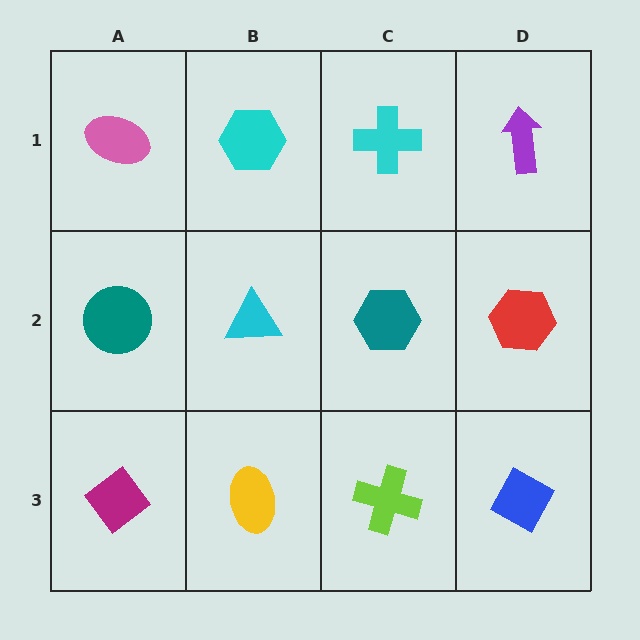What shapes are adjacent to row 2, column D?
A purple arrow (row 1, column D), a blue diamond (row 3, column D), a teal hexagon (row 2, column C).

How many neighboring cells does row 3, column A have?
2.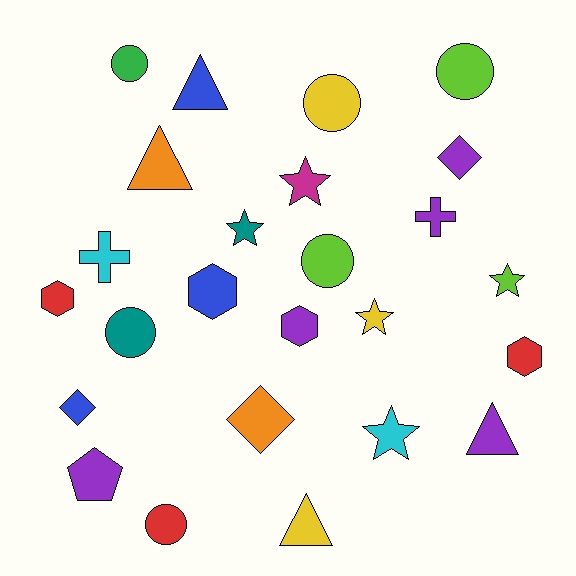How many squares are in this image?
There are no squares.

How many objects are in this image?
There are 25 objects.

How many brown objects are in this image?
There are no brown objects.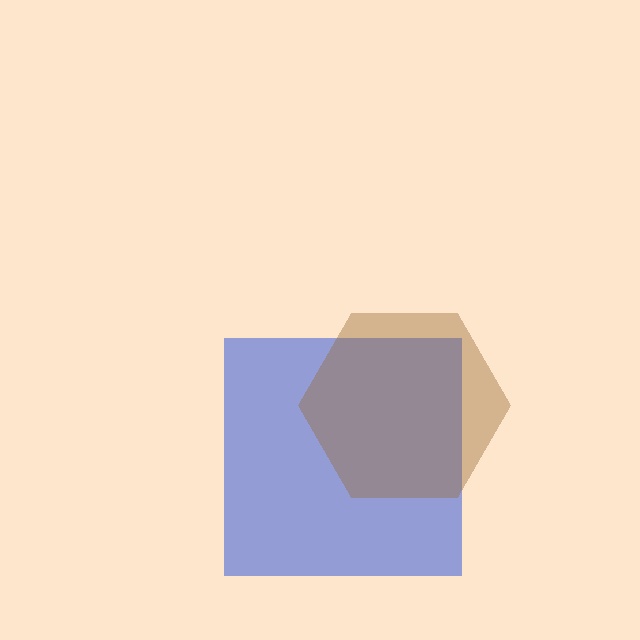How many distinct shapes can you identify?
There are 2 distinct shapes: a blue square, a brown hexagon.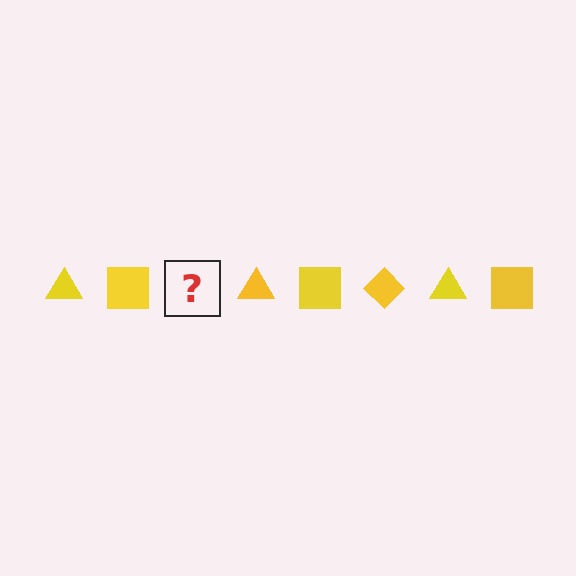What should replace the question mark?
The question mark should be replaced with a yellow diamond.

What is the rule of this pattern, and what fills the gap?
The rule is that the pattern cycles through triangle, square, diamond shapes in yellow. The gap should be filled with a yellow diamond.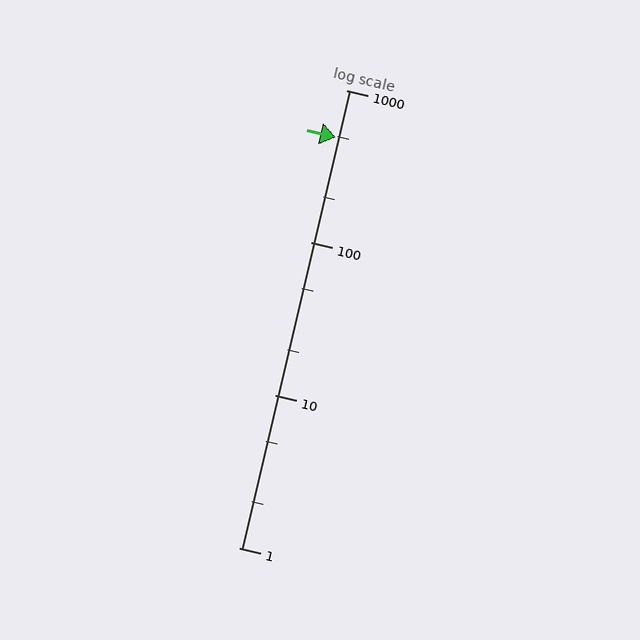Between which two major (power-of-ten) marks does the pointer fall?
The pointer is between 100 and 1000.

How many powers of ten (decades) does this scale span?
The scale spans 3 decades, from 1 to 1000.